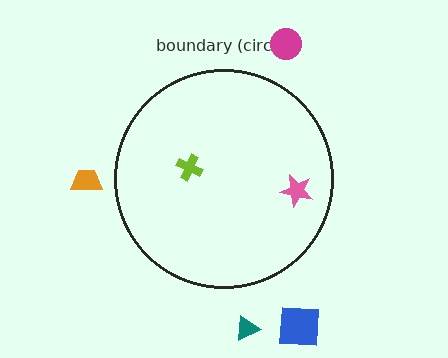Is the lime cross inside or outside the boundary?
Inside.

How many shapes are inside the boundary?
2 inside, 4 outside.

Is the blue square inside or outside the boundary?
Outside.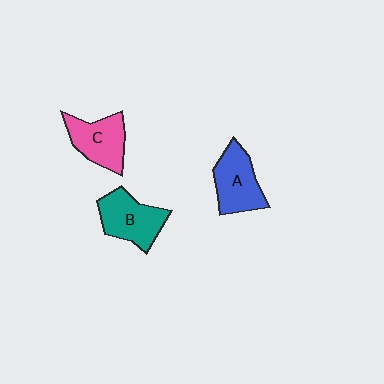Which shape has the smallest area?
Shape C (pink).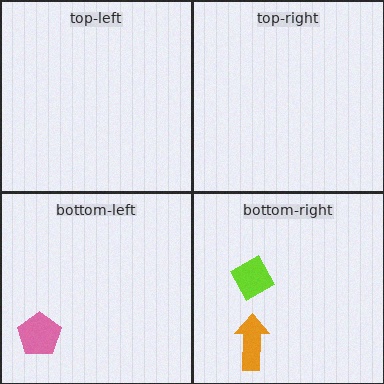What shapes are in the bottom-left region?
The pink pentagon.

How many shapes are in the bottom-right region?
2.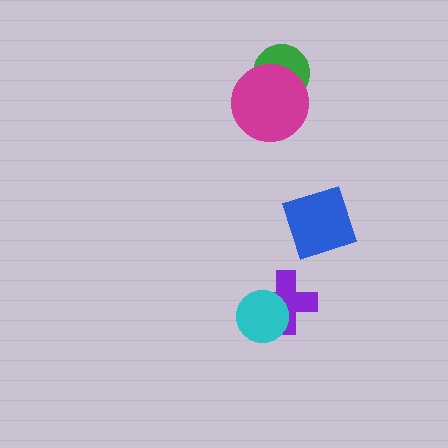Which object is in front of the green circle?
The magenta circle is in front of the green circle.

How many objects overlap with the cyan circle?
1 object overlaps with the cyan circle.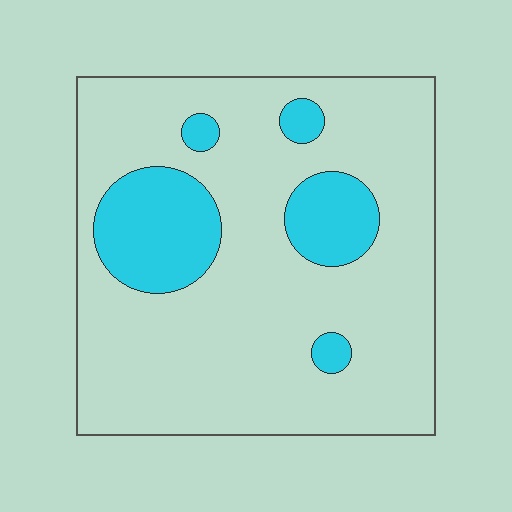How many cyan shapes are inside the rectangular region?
5.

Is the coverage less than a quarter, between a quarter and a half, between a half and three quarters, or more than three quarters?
Less than a quarter.